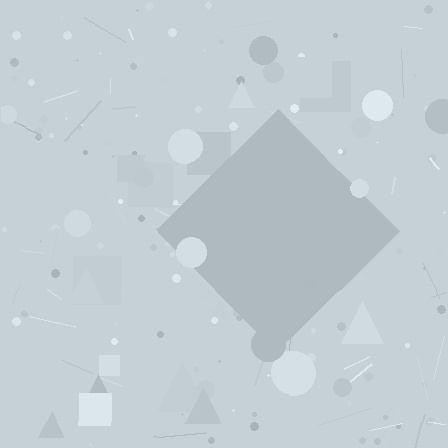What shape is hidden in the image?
A diamond is hidden in the image.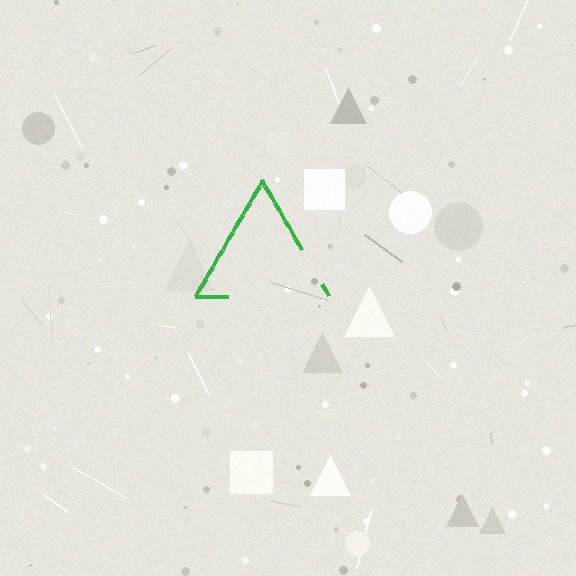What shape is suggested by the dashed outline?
The dashed outline suggests a triangle.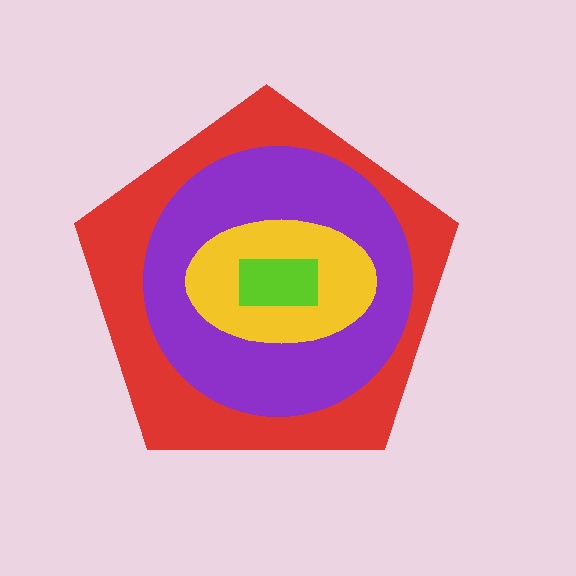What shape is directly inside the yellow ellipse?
The lime rectangle.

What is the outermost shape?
The red pentagon.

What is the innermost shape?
The lime rectangle.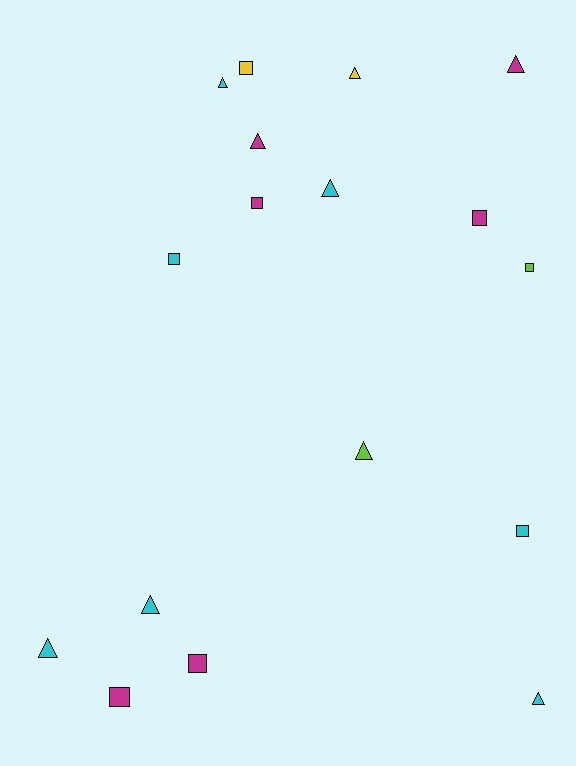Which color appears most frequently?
Cyan, with 7 objects.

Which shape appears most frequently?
Triangle, with 9 objects.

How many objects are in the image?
There are 17 objects.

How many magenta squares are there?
There are 4 magenta squares.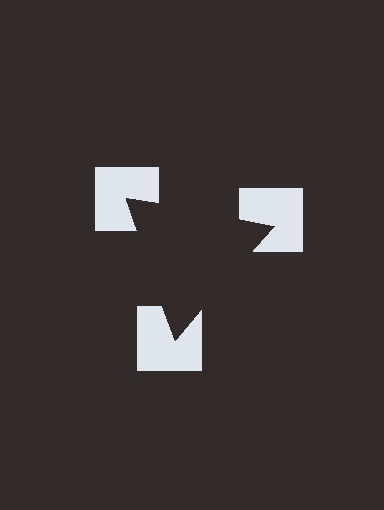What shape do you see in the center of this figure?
An illusory triangle — its edges are inferred from the aligned wedge cuts in the notched squares, not physically drawn.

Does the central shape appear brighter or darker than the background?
It typically appears slightly darker than the background, even though no actual brightness change is drawn.